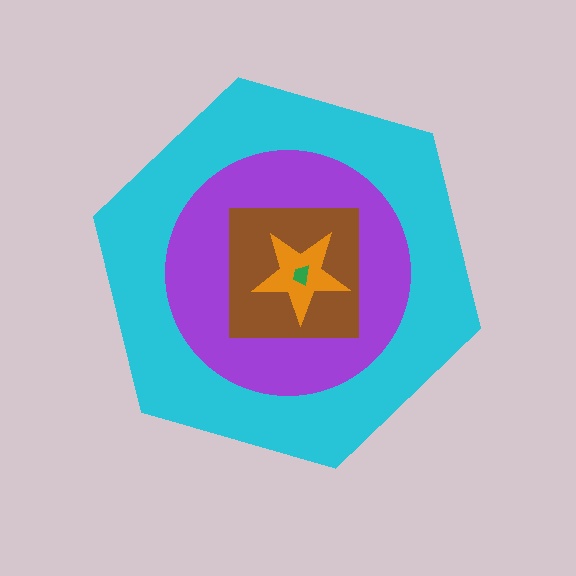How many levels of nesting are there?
5.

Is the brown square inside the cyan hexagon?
Yes.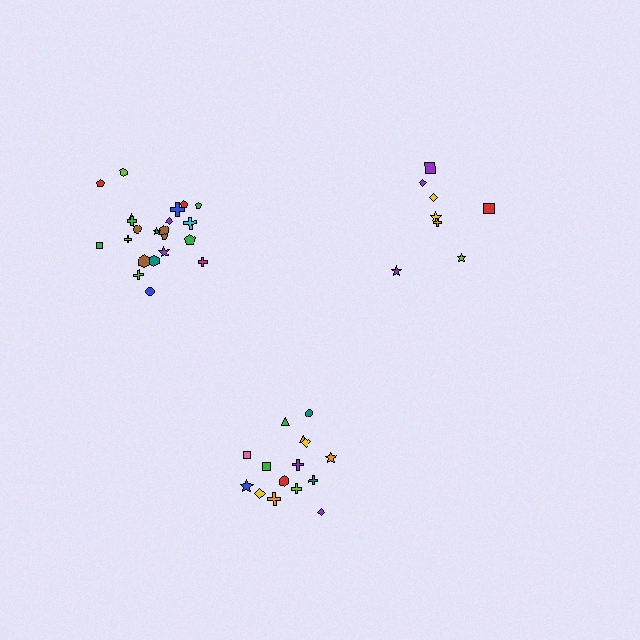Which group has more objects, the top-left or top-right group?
The top-left group.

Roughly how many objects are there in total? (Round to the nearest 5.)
Roughly 45 objects in total.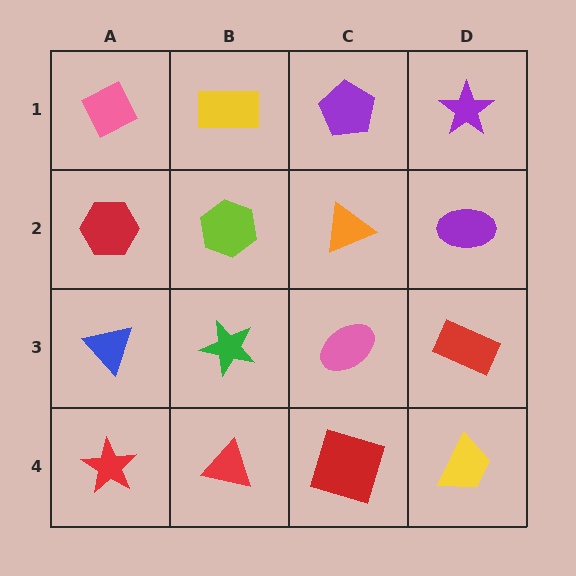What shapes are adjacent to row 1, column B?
A lime hexagon (row 2, column B), a pink diamond (row 1, column A), a purple pentagon (row 1, column C).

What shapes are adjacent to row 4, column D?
A red rectangle (row 3, column D), a red square (row 4, column C).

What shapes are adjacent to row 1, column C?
An orange triangle (row 2, column C), a yellow rectangle (row 1, column B), a purple star (row 1, column D).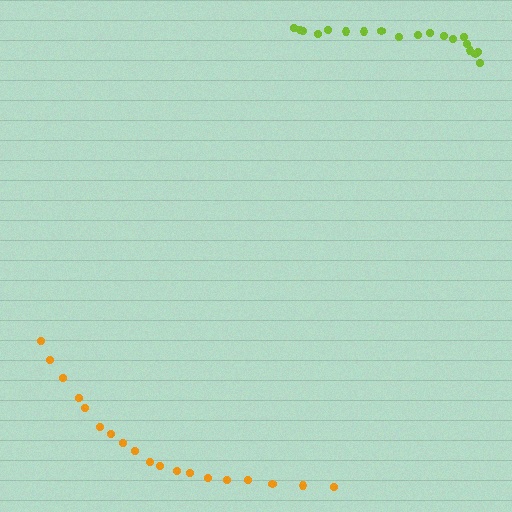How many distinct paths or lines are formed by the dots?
There are 2 distinct paths.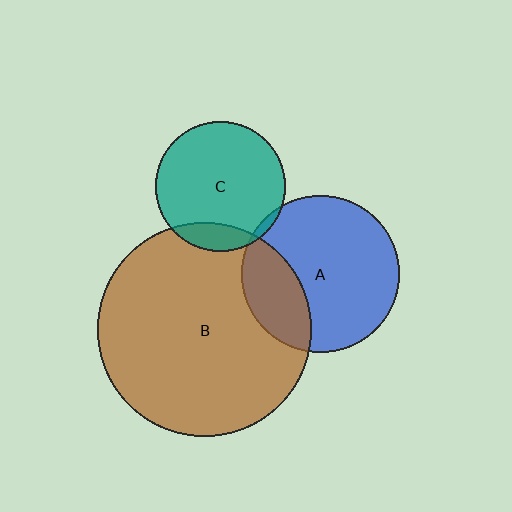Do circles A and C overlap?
Yes.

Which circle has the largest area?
Circle B (brown).